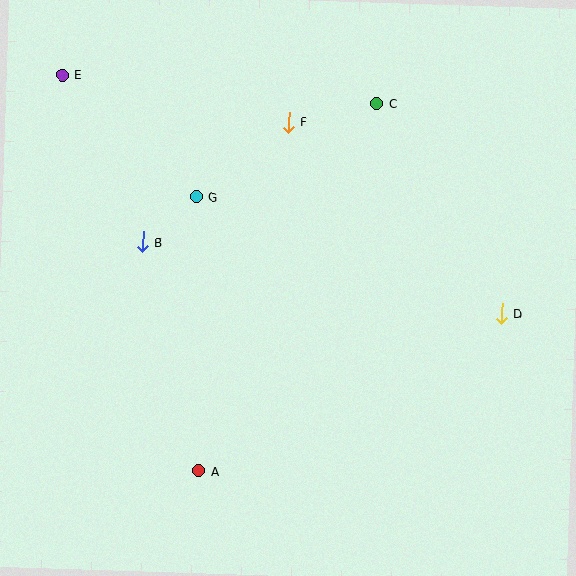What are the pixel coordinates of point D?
Point D is at (502, 314).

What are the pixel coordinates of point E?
Point E is at (62, 75).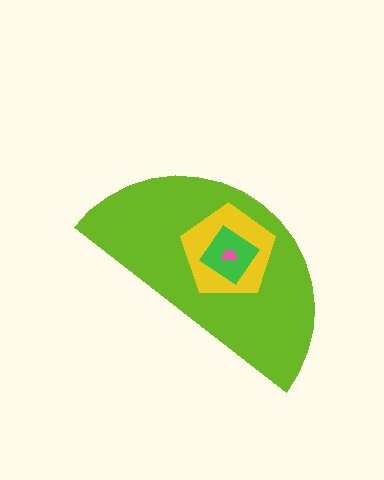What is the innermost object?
The pink trapezoid.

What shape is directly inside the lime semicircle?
The yellow pentagon.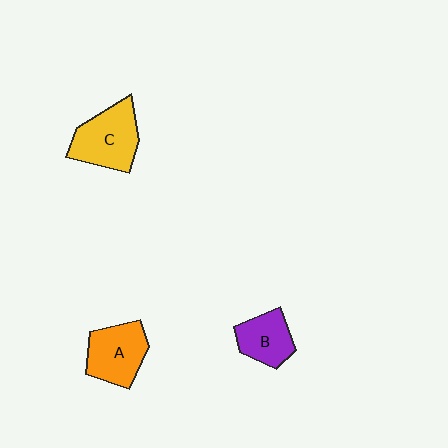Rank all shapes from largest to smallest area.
From largest to smallest: C (yellow), A (orange), B (purple).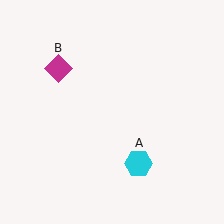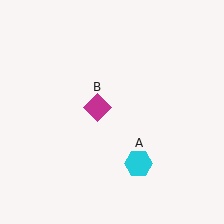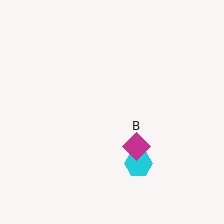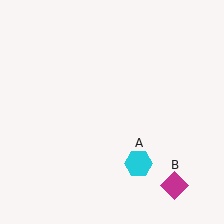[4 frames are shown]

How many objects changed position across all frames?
1 object changed position: magenta diamond (object B).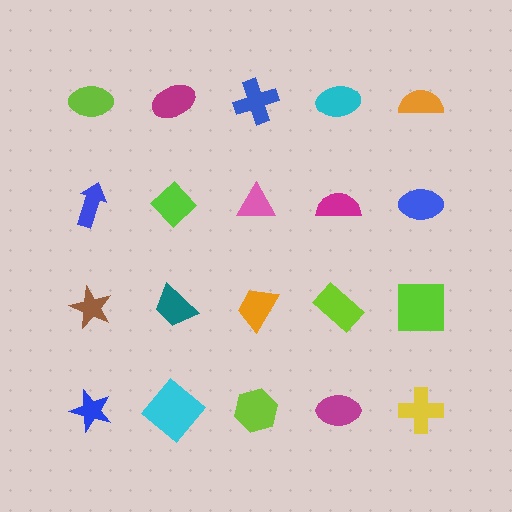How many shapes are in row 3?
5 shapes.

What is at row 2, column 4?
A magenta semicircle.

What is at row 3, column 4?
A lime rectangle.